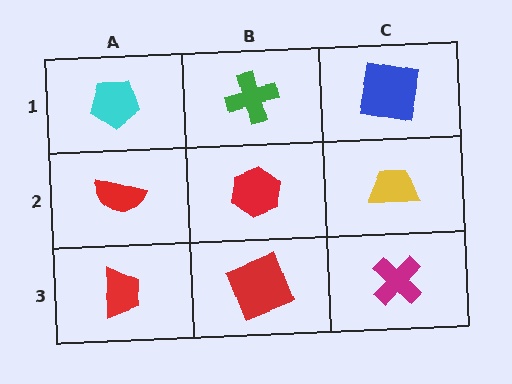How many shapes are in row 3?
3 shapes.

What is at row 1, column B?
A green cross.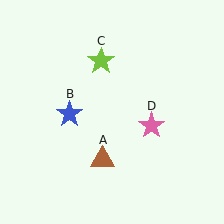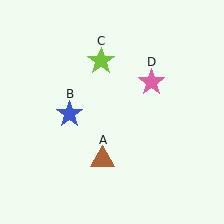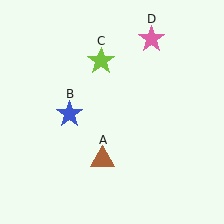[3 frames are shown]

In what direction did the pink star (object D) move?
The pink star (object D) moved up.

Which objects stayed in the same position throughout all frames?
Brown triangle (object A) and blue star (object B) and lime star (object C) remained stationary.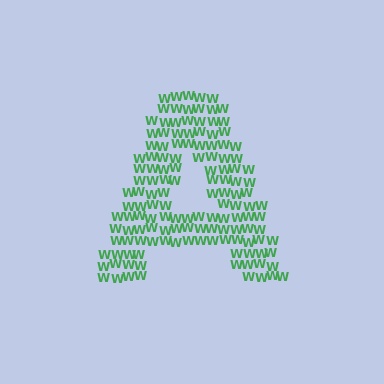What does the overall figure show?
The overall figure shows the letter A.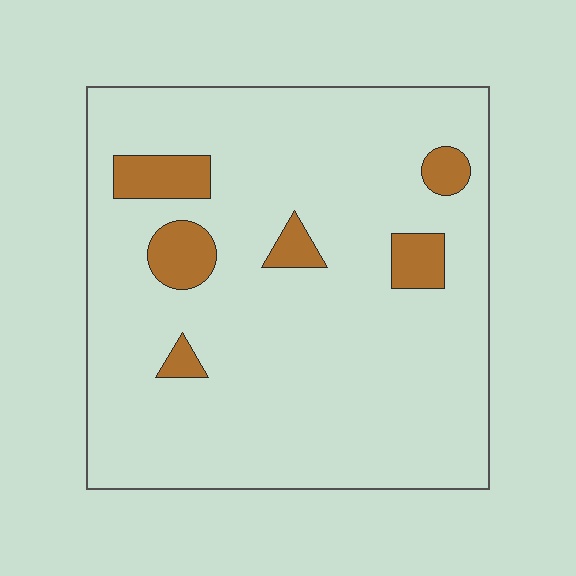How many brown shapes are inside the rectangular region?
6.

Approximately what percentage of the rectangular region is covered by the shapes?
Approximately 10%.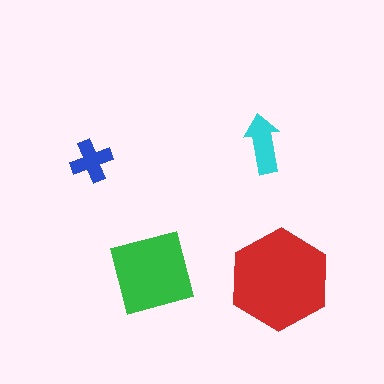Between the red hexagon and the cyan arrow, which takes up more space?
The red hexagon.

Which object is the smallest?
The blue cross.